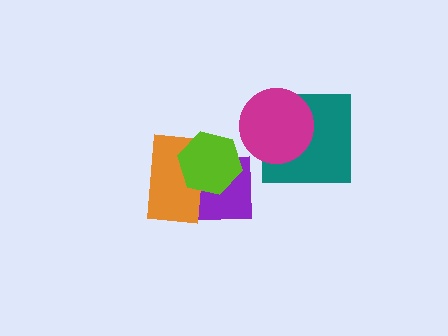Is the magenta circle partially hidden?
No, no other shape covers it.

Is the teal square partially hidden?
Yes, it is partially covered by another shape.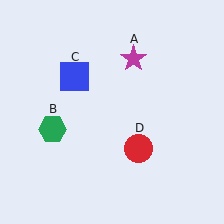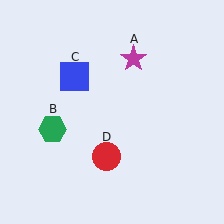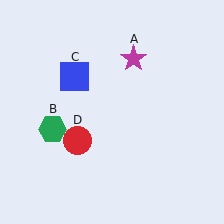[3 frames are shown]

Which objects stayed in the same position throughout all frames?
Magenta star (object A) and green hexagon (object B) and blue square (object C) remained stationary.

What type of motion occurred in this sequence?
The red circle (object D) rotated clockwise around the center of the scene.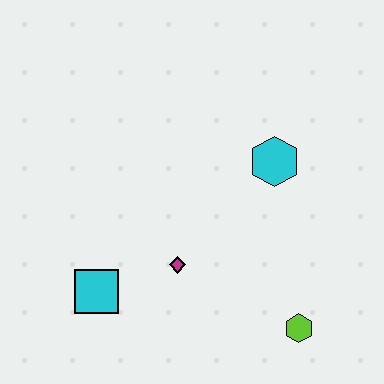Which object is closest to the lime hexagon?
The magenta diamond is closest to the lime hexagon.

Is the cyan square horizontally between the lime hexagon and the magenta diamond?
No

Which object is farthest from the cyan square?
The cyan hexagon is farthest from the cyan square.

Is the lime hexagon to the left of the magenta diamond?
No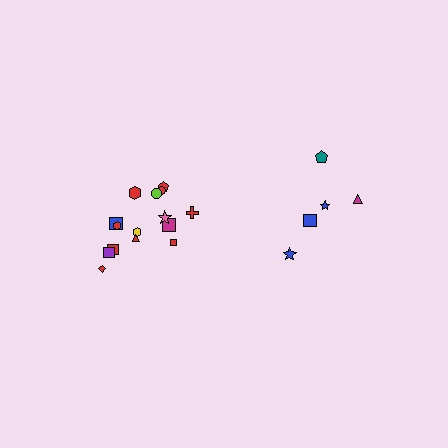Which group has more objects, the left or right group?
The left group.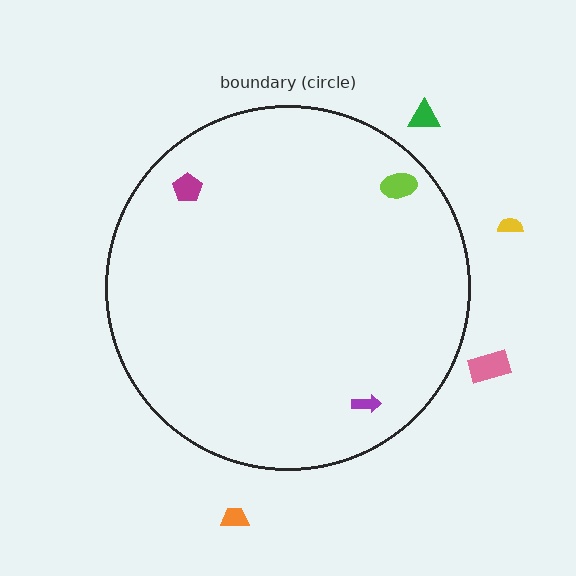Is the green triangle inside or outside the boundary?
Outside.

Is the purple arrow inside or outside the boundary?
Inside.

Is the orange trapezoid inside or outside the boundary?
Outside.